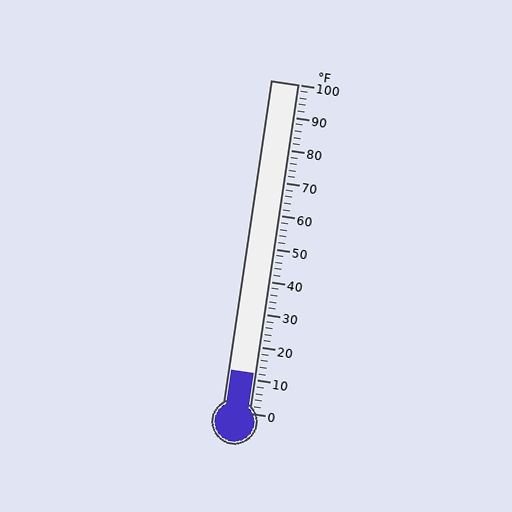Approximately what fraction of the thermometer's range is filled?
The thermometer is filled to approximately 10% of its range.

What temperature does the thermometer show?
The thermometer shows approximately 12°F.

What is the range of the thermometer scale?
The thermometer scale ranges from 0°F to 100°F.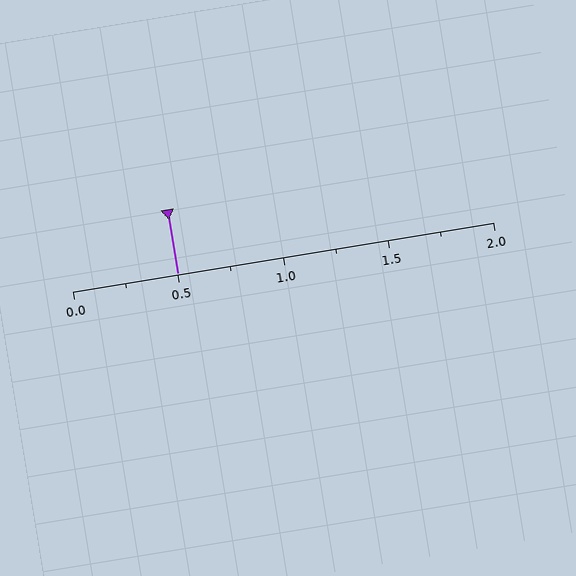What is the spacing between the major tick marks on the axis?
The major ticks are spaced 0.5 apart.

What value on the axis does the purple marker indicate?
The marker indicates approximately 0.5.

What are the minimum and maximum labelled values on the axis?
The axis runs from 0.0 to 2.0.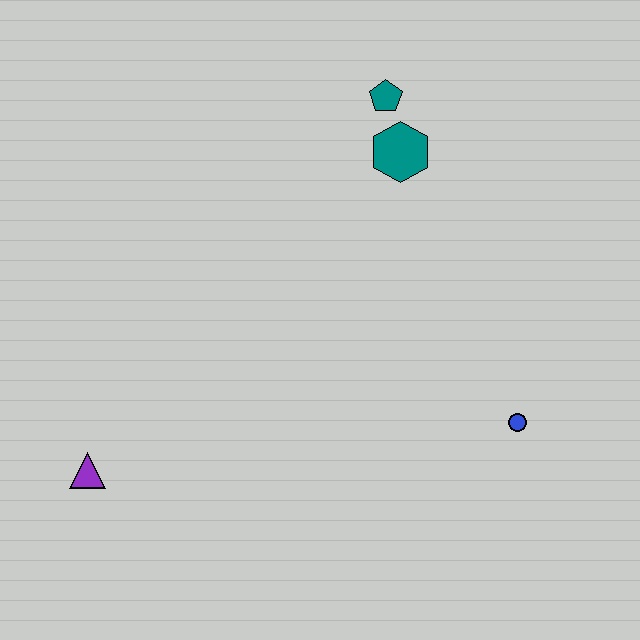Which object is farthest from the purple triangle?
The teal pentagon is farthest from the purple triangle.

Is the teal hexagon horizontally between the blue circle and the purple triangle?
Yes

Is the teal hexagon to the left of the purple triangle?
No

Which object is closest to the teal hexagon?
The teal pentagon is closest to the teal hexagon.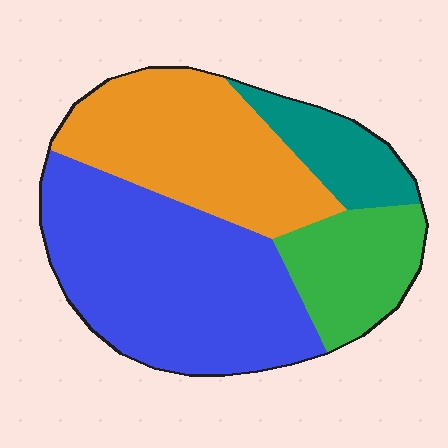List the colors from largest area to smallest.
From largest to smallest: blue, orange, green, teal.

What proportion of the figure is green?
Green covers roughly 15% of the figure.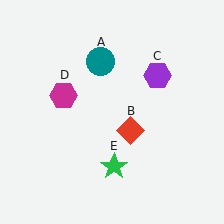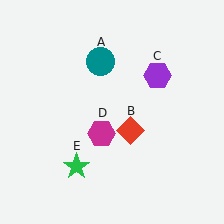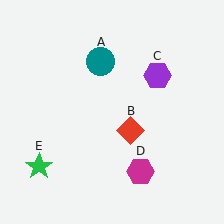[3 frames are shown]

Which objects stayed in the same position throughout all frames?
Teal circle (object A) and red diamond (object B) and purple hexagon (object C) remained stationary.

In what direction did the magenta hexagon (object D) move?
The magenta hexagon (object D) moved down and to the right.